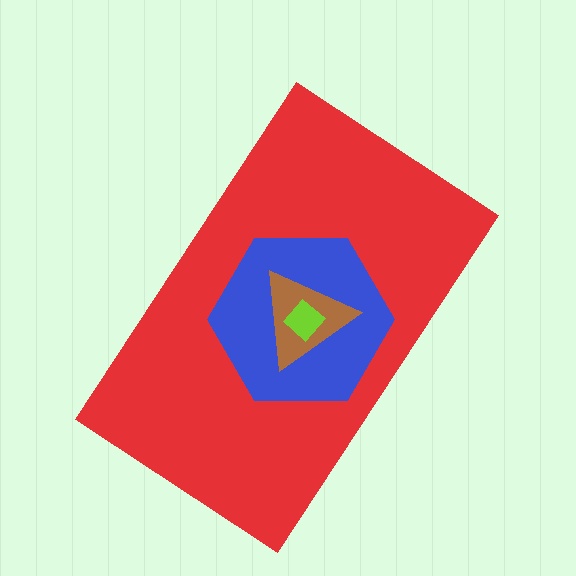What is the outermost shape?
The red rectangle.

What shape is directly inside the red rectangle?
The blue hexagon.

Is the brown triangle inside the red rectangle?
Yes.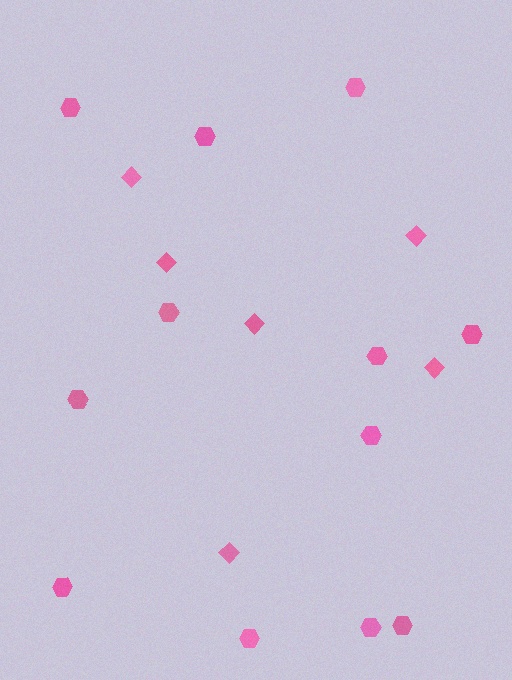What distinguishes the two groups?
There are 2 groups: one group of diamonds (6) and one group of hexagons (12).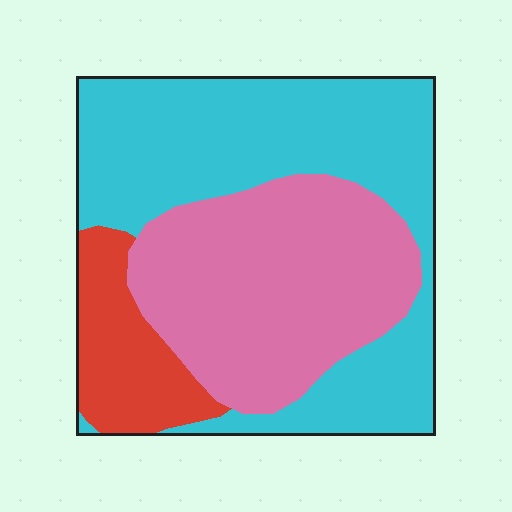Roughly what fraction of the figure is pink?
Pink covers about 40% of the figure.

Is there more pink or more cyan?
Cyan.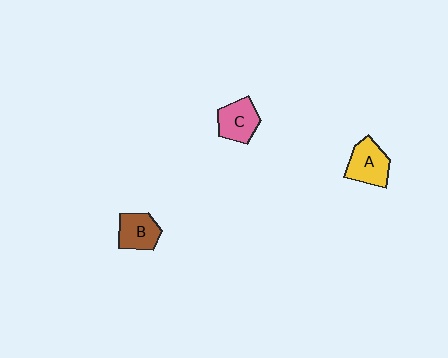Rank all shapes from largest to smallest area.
From largest to smallest: A (yellow), C (pink), B (brown).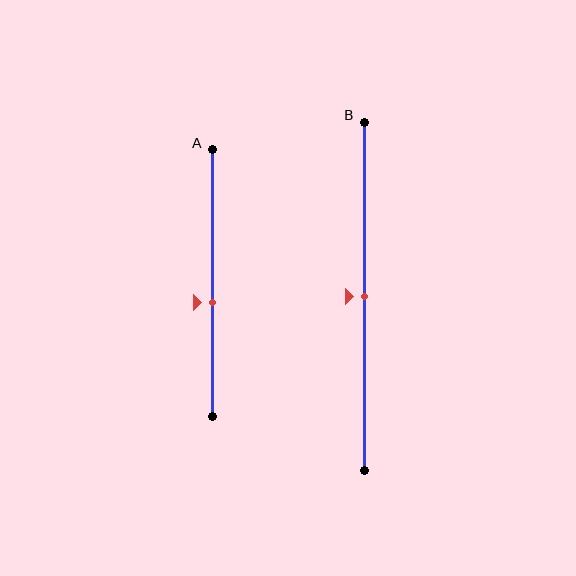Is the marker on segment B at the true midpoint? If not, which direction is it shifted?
Yes, the marker on segment B is at the true midpoint.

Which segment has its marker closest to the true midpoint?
Segment B has its marker closest to the true midpoint.